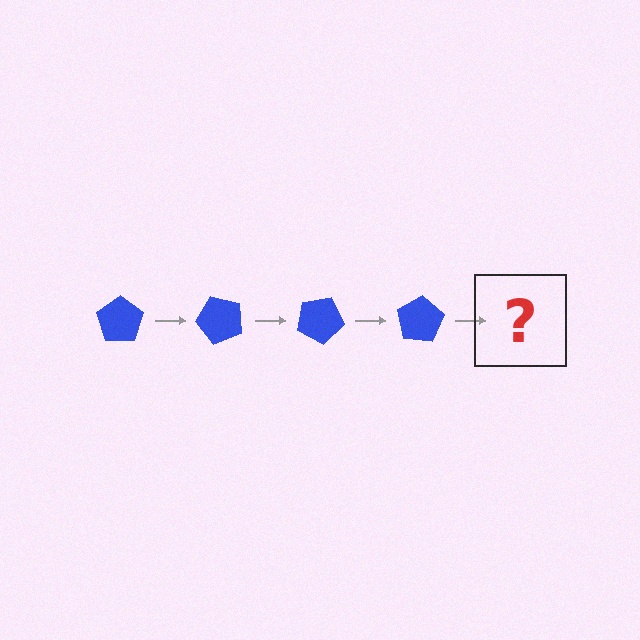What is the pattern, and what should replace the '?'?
The pattern is that the pentagon rotates 50 degrees each step. The '?' should be a blue pentagon rotated 200 degrees.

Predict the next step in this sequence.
The next step is a blue pentagon rotated 200 degrees.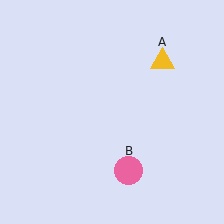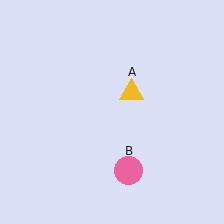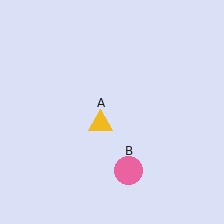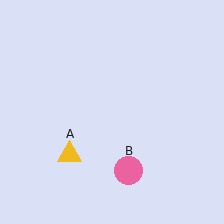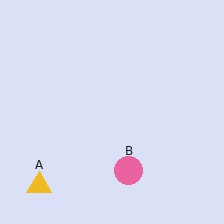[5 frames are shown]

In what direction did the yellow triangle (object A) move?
The yellow triangle (object A) moved down and to the left.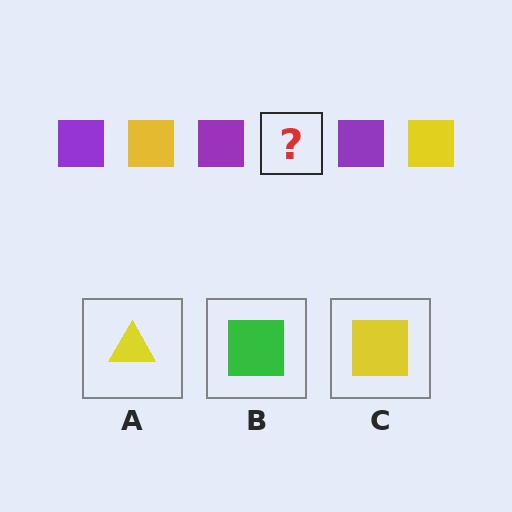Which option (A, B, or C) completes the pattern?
C.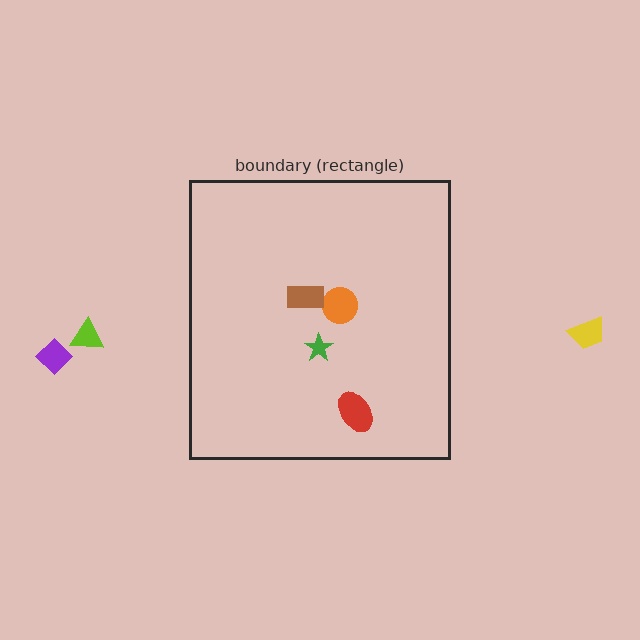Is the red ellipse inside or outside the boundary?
Inside.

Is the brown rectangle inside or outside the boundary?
Inside.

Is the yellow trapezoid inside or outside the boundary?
Outside.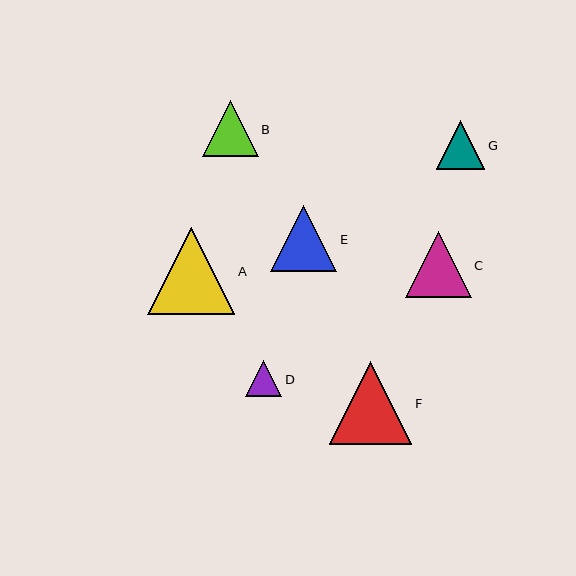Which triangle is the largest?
Triangle A is the largest with a size of approximately 87 pixels.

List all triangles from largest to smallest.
From largest to smallest: A, F, E, C, B, G, D.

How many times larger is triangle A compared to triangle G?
Triangle A is approximately 1.8 times the size of triangle G.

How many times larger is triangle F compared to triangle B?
Triangle F is approximately 1.5 times the size of triangle B.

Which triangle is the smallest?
Triangle D is the smallest with a size of approximately 36 pixels.